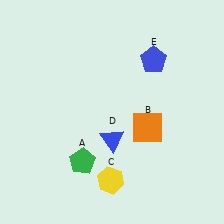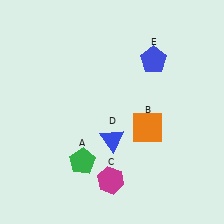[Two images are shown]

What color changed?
The hexagon (C) changed from yellow in Image 1 to magenta in Image 2.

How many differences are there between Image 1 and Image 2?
There is 1 difference between the two images.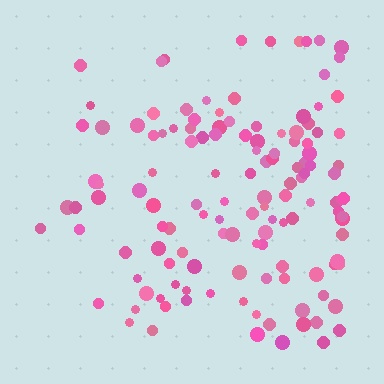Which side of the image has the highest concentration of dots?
The right.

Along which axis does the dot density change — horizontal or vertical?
Horizontal.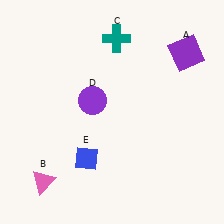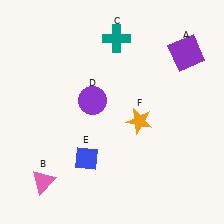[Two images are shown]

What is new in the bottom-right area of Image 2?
An orange star (F) was added in the bottom-right area of Image 2.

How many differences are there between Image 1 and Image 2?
There is 1 difference between the two images.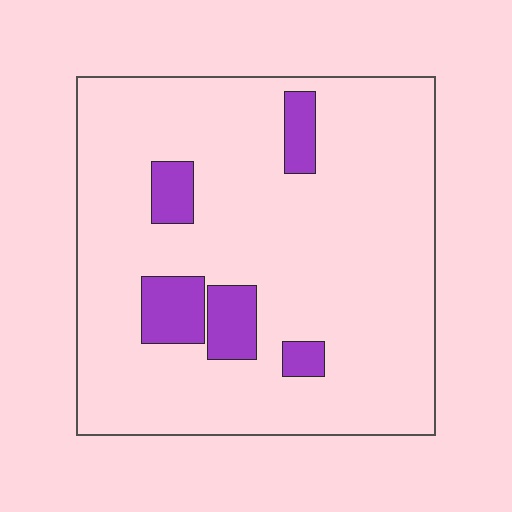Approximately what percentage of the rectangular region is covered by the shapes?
Approximately 10%.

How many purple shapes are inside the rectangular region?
5.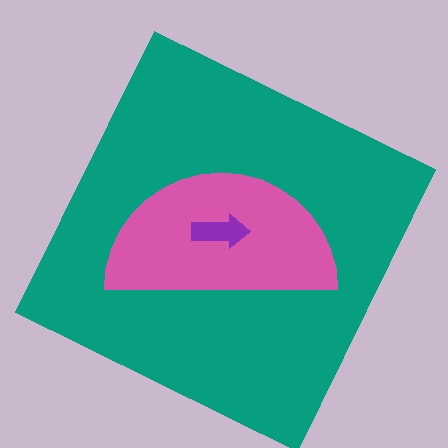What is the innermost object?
The purple arrow.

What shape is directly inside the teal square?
The pink semicircle.